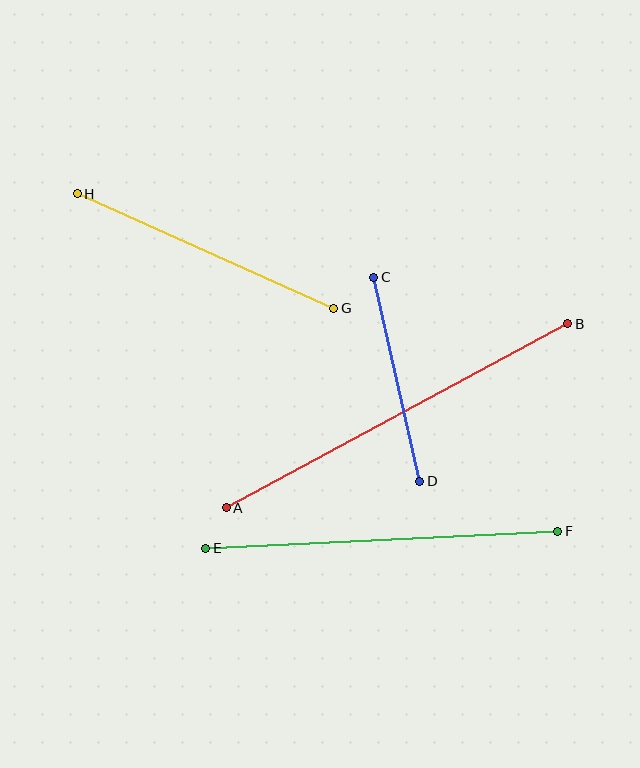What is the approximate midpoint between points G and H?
The midpoint is at approximately (206, 251) pixels.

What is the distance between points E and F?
The distance is approximately 352 pixels.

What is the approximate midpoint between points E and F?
The midpoint is at approximately (382, 540) pixels.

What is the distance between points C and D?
The distance is approximately 209 pixels.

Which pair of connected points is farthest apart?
Points A and B are farthest apart.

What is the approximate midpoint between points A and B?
The midpoint is at approximately (397, 416) pixels.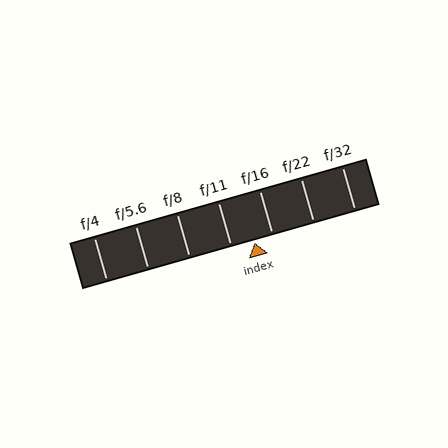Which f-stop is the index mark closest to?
The index mark is closest to f/16.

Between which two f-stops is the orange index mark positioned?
The index mark is between f/11 and f/16.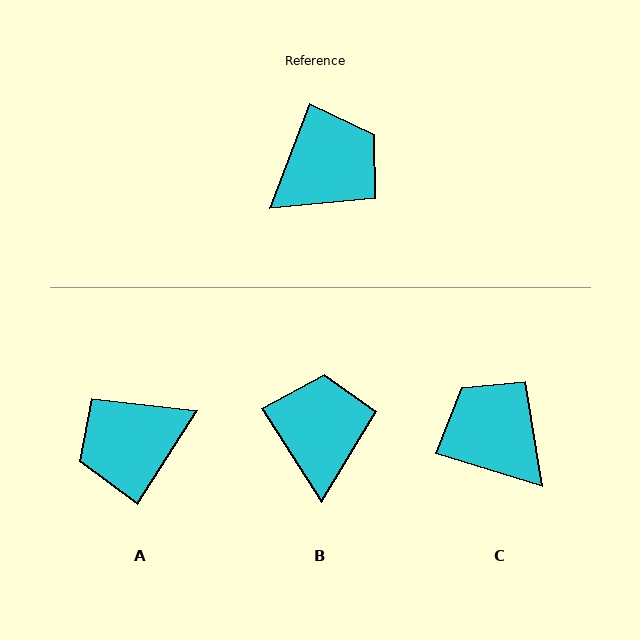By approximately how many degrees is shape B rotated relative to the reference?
Approximately 53 degrees counter-clockwise.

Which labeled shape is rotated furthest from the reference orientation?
A, about 169 degrees away.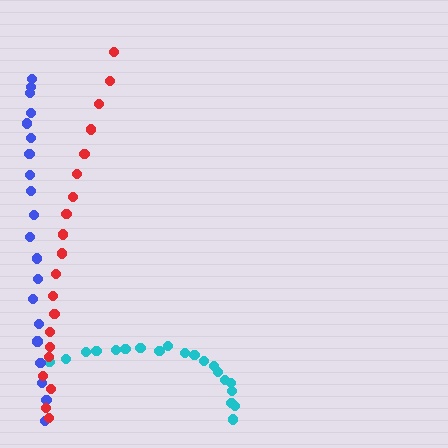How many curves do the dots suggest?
There are 3 distinct paths.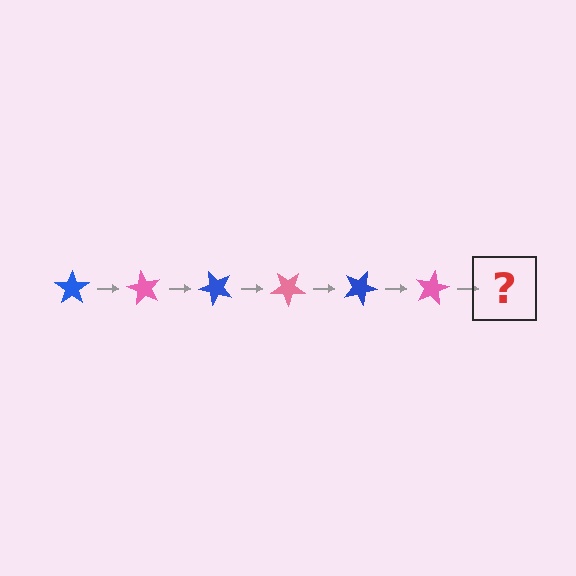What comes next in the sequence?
The next element should be a blue star, rotated 360 degrees from the start.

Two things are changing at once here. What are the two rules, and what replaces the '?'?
The two rules are that it rotates 60 degrees each step and the color cycles through blue and pink. The '?' should be a blue star, rotated 360 degrees from the start.